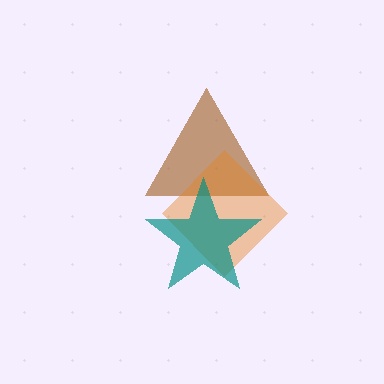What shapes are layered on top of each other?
The layered shapes are: a brown triangle, an orange diamond, a teal star.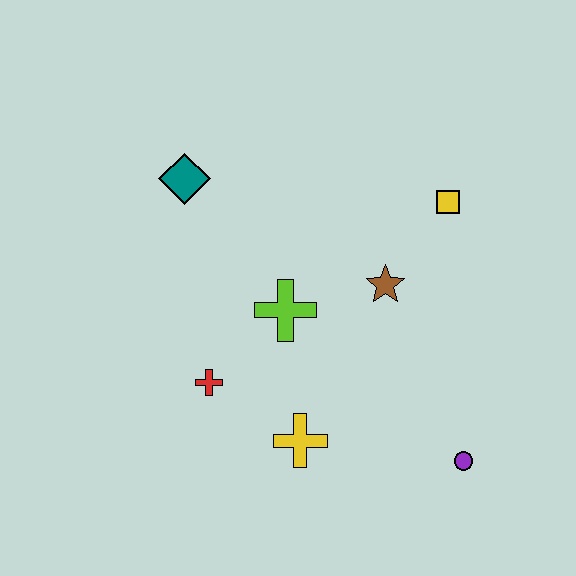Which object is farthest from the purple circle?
The teal diamond is farthest from the purple circle.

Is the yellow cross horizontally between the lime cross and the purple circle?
Yes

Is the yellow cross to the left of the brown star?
Yes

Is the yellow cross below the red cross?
Yes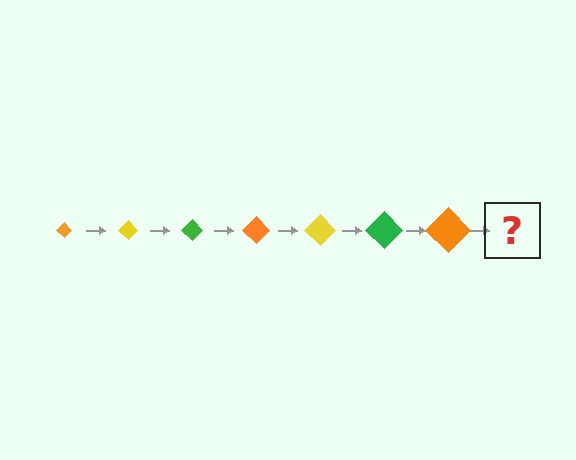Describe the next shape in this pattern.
It should be a yellow diamond, larger than the previous one.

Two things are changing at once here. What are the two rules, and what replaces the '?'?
The two rules are that the diamond grows larger each step and the color cycles through orange, yellow, and green. The '?' should be a yellow diamond, larger than the previous one.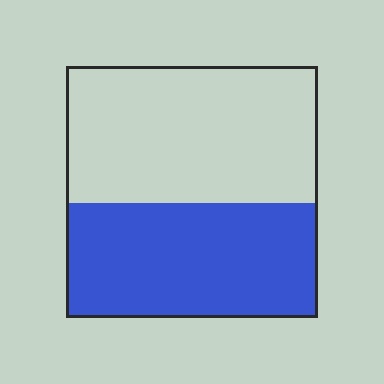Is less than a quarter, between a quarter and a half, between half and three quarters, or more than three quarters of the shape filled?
Between a quarter and a half.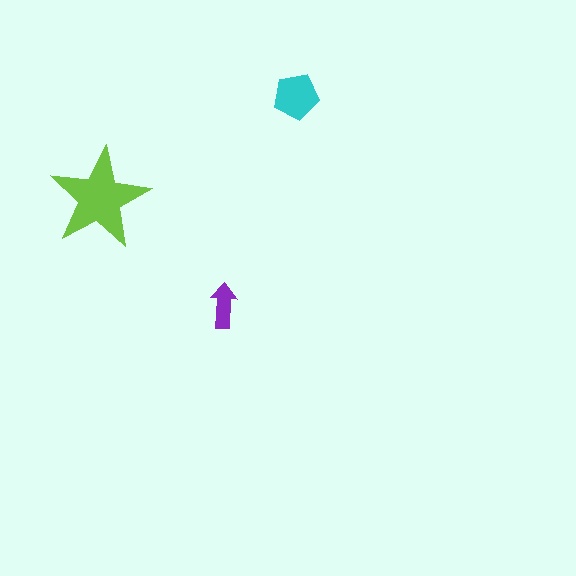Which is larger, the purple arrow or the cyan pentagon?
The cyan pentagon.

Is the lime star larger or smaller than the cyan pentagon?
Larger.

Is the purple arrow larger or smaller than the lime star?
Smaller.